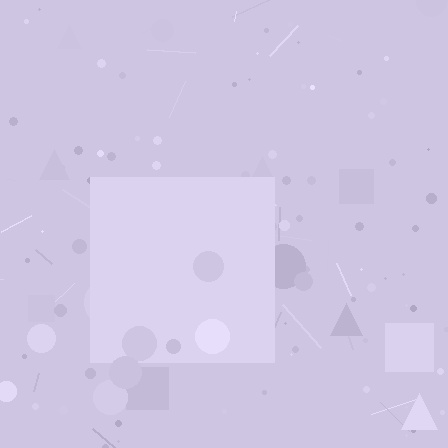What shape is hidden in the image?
A square is hidden in the image.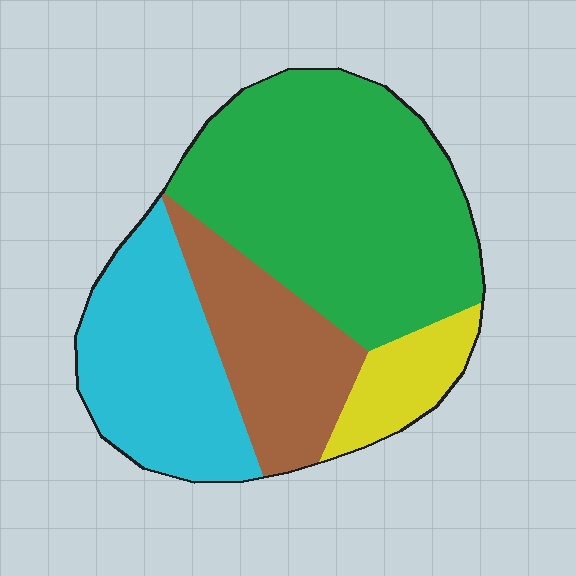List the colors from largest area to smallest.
From largest to smallest: green, cyan, brown, yellow.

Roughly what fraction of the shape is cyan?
Cyan takes up between a sixth and a third of the shape.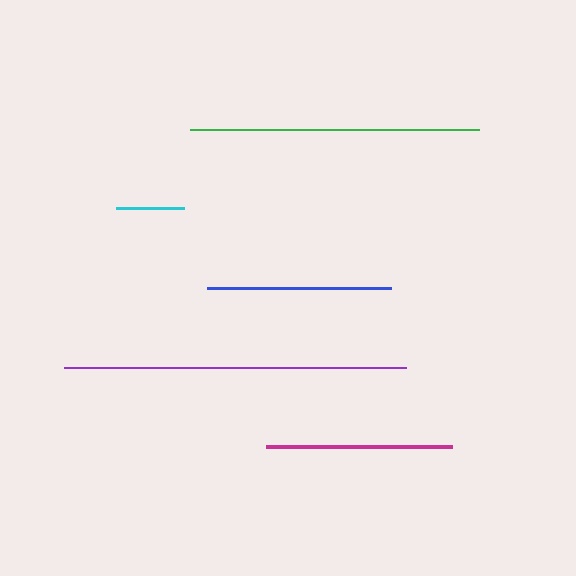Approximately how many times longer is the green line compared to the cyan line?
The green line is approximately 4.3 times the length of the cyan line.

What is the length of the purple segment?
The purple segment is approximately 342 pixels long.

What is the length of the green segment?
The green segment is approximately 290 pixels long.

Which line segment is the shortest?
The cyan line is the shortest at approximately 68 pixels.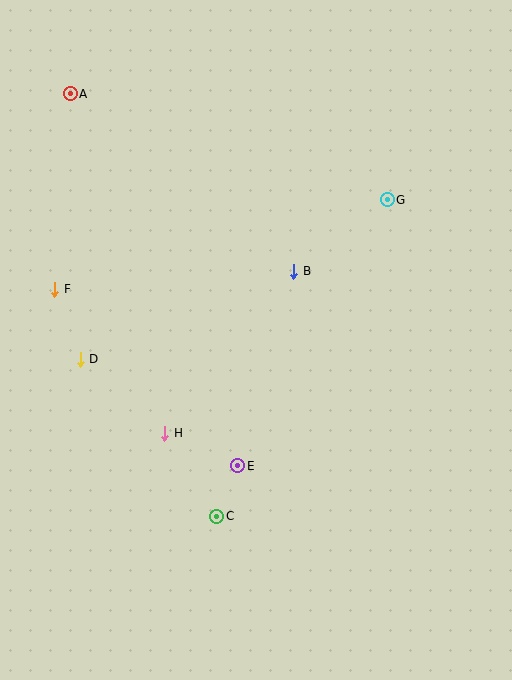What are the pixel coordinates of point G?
Point G is at (387, 200).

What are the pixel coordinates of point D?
Point D is at (80, 360).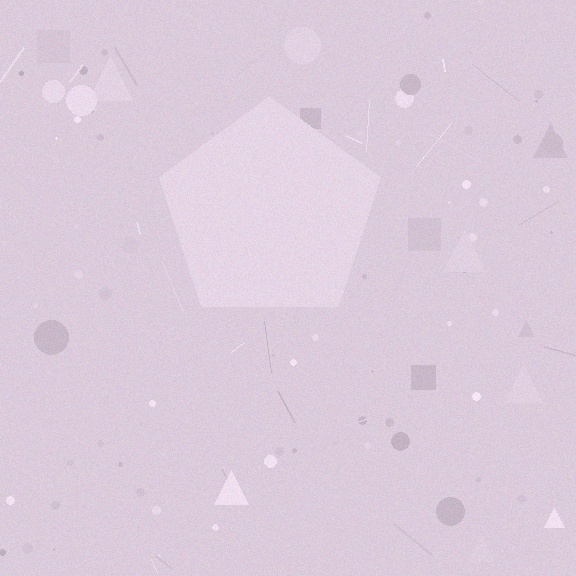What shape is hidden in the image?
A pentagon is hidden in the image.